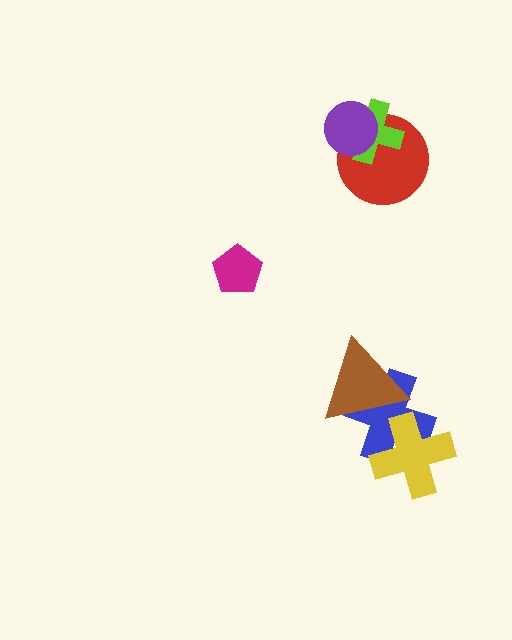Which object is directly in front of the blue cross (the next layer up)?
The yellow cross is directly in front of the blue cross.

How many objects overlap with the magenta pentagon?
0 objects overlap with the magenta pentagon.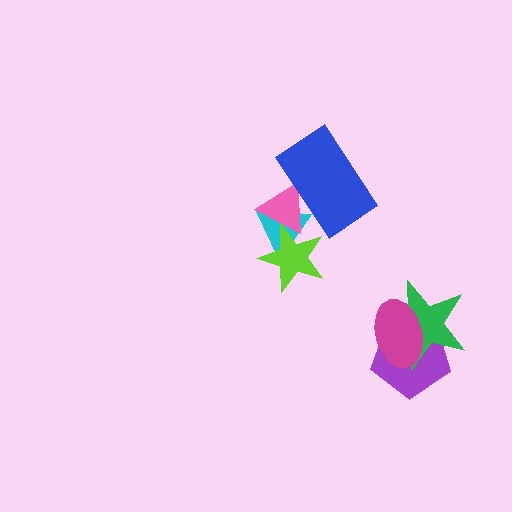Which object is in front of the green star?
The magenta ellipse is in front of the green star.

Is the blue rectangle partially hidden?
No, no other shape covers it.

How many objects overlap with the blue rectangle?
2 objects overlap with the blue rectangle.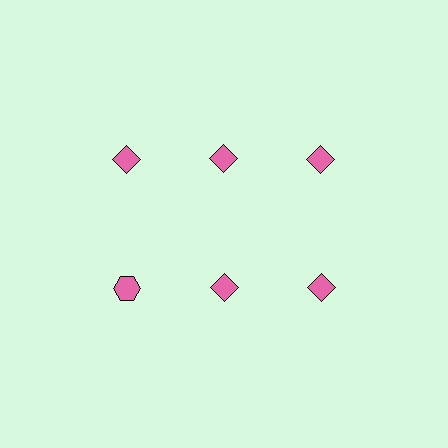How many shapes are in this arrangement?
There are 6 shapes arranged in a grid pattern.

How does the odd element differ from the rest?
It has a different shape: hexagon instead of diamond.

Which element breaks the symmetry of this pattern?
The pink hexagon in the second row, leftmost column breaks the symmetry. All other shapes are pink diamonds.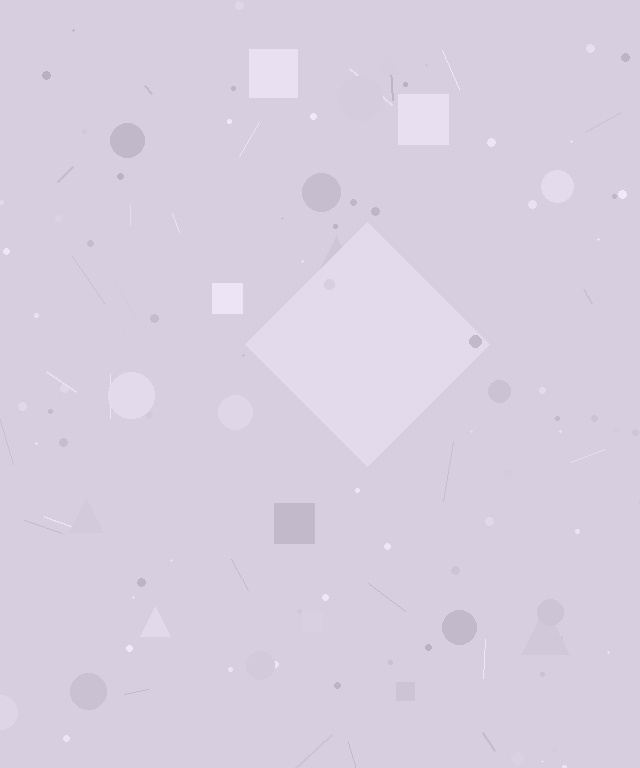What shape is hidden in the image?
A diamond is hidden in the image.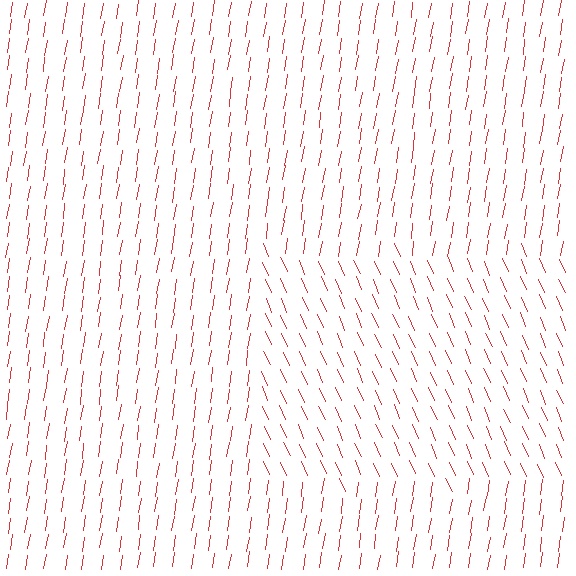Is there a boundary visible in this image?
Yes, there is a texture boundary formed by a change in line orientation.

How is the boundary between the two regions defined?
The boundary is defined purely by a change in line orientation (approximately 32 degrees difference). All lines are the same color and thickness.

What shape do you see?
I see a rectangle.